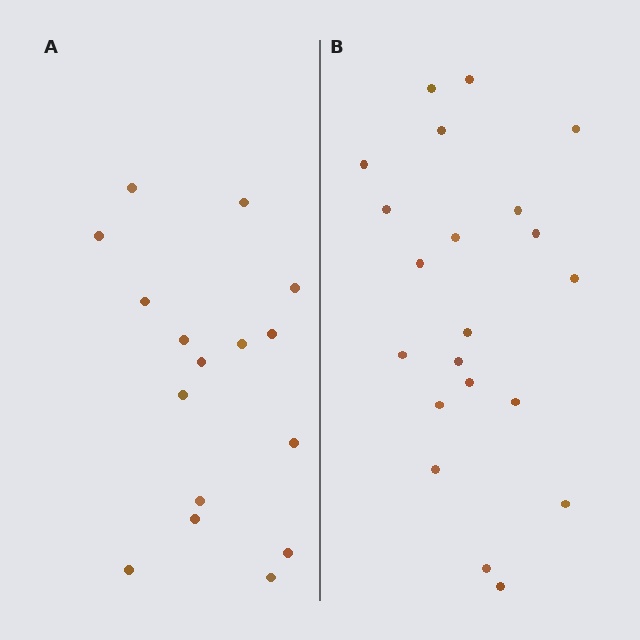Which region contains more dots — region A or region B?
Region B (the right region) has more dots.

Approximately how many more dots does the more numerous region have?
Region B has about 5 more dots than region A.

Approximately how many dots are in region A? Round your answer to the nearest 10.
About 20 dots. (The exact count is 16, which rounds to 20.)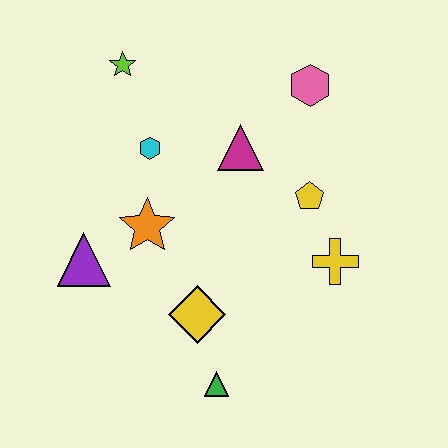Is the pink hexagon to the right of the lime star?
Yes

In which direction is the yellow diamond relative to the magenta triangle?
The yellow diamond is below the magenta triangle.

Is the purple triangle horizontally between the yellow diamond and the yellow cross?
No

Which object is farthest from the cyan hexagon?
The green triangle is farthest from the cyan hexagon.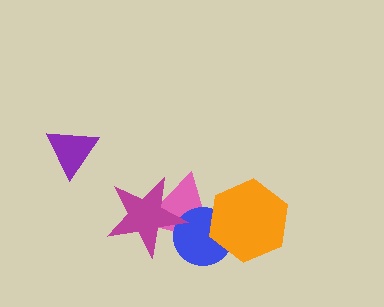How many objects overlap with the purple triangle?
0 objects overlap with the purple triangle.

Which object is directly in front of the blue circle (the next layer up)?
The magenta star is directly in front of the blue circle.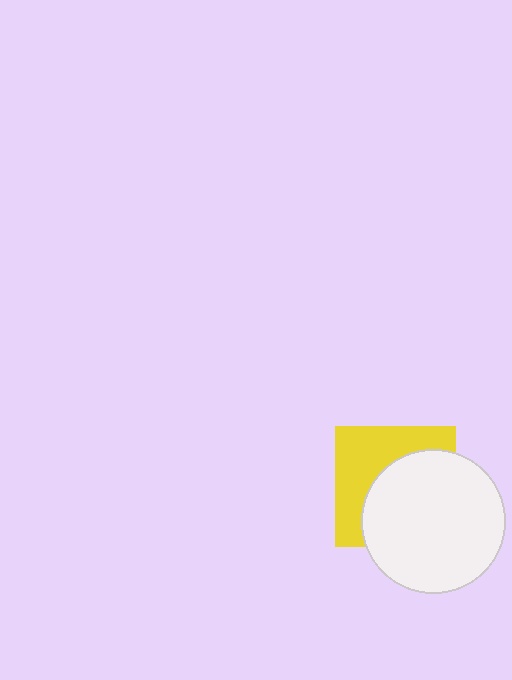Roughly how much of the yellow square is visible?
A small part of it is visible (roughly 45%).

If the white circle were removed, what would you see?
You would see the complete yellow square.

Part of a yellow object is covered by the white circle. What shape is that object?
It is a square.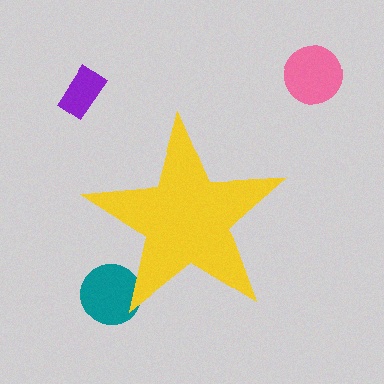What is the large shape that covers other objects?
A yellow star.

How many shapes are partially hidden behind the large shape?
1 shape is partially hidden.